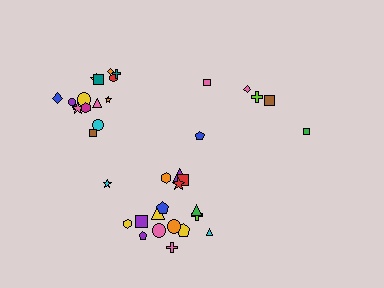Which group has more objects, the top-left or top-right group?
The top-left group.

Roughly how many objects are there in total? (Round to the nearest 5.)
Roughly 40 objects in total.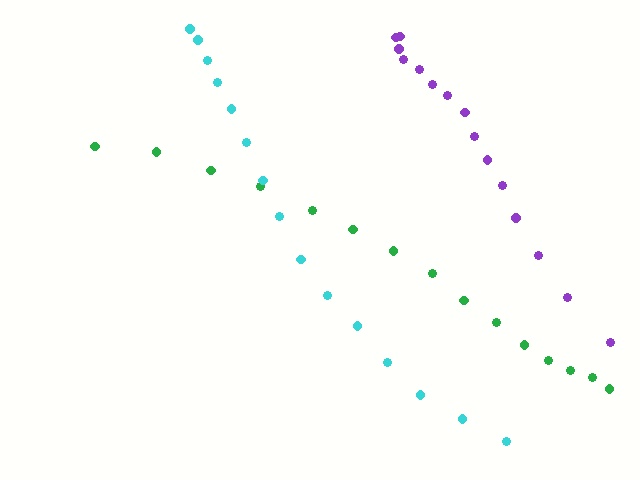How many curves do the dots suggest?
There are 3 distinct paths.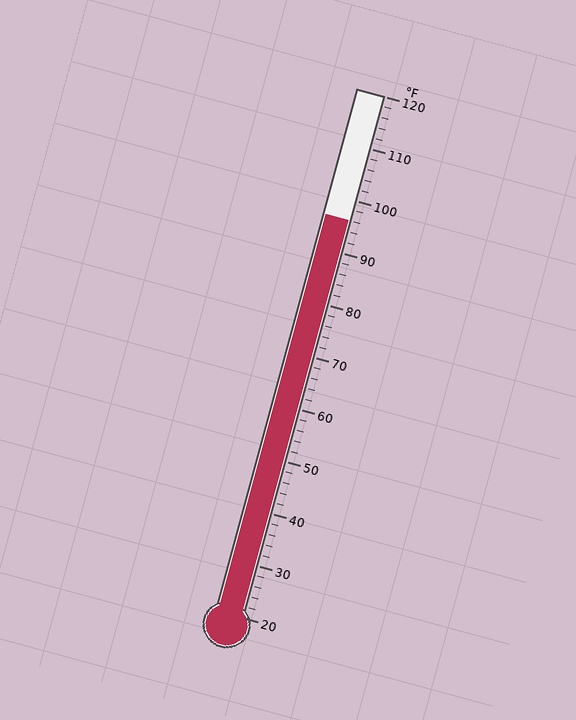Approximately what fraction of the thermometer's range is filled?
The thermometer is filled to approximately 75% of its range.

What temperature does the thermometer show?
The thermometer shows approximately 96°F.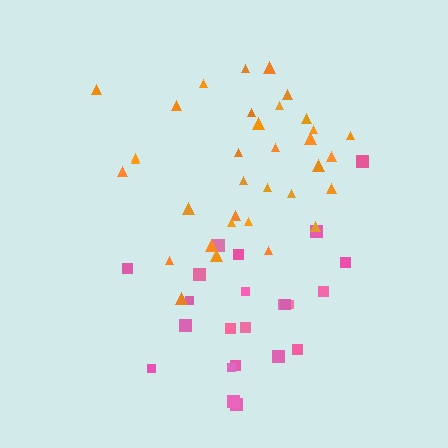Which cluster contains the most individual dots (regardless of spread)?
Orange (34).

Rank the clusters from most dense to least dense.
orange, pink.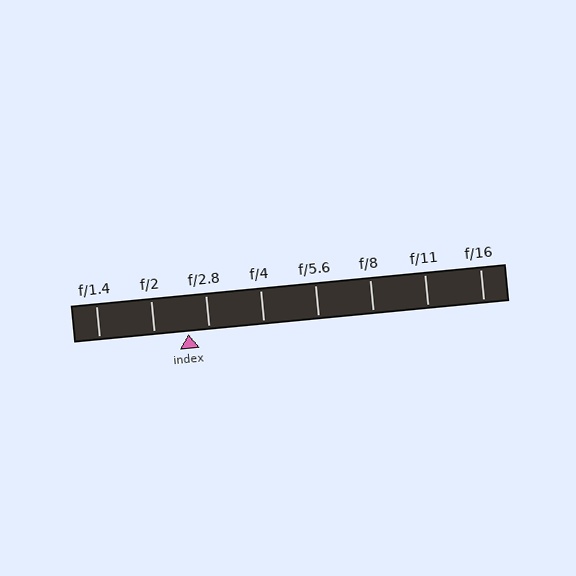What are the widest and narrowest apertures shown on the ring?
The widest aperture shown is f/1.4 and the narrowest is f/16.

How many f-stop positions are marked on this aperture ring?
There are 8 f-stop positions marked.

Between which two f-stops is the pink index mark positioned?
The index mark is between f/2 and f/2.8.